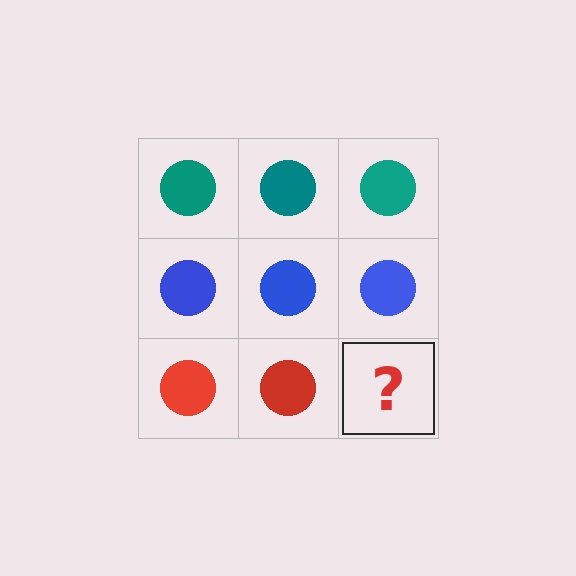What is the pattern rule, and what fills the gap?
The rule is that each row has a consistent color. The gap should be filled with a red circle.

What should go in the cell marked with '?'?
The missing cell should contain a red circle.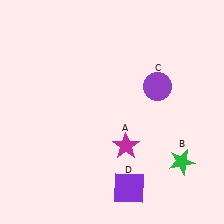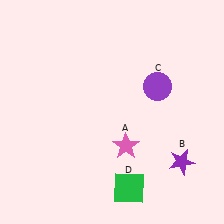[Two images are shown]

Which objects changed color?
A changed from magenta to pink. B changed from green to purple. D changed from purple to green.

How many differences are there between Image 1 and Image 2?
There are 3 differences between the two images.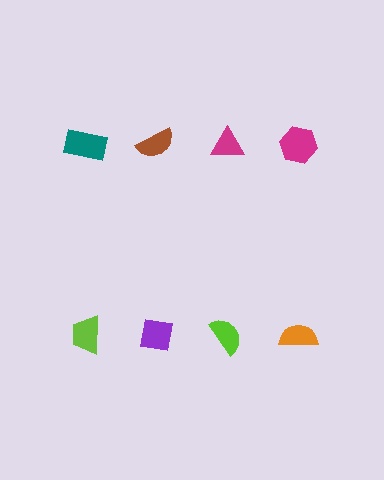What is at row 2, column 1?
A lime trapezoid.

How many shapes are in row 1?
4 shapes.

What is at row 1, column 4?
A magenta hexagon.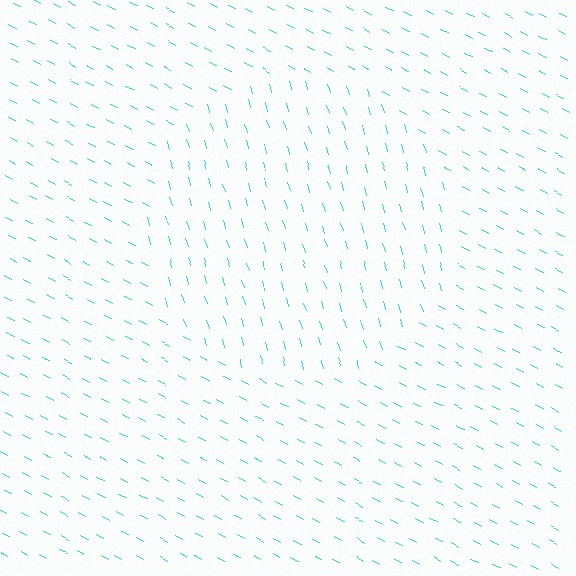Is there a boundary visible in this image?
Yes, there is a texture boundary formed by a change in line orientation.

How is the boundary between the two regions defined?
The boundary is defined purely by a change in line orientation (approximately 45 degrees difference). All lines are the same color and thickness.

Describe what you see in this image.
The image is filled with small cyan line segments. A circle region in the image has lines oriented differently from the surrounding lines, creating a visible texture boundary.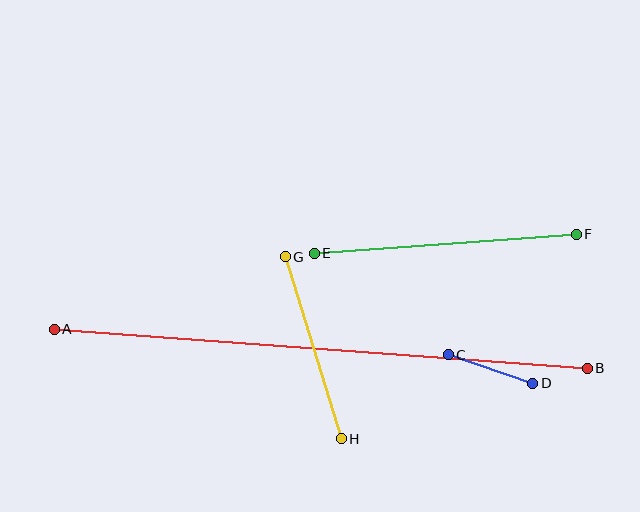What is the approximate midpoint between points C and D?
The midpoint is at approximately (490, 369) pixels.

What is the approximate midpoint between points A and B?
The midpoint is at approximately (321, 349) pixels.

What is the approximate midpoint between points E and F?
The midpoint is at approximately (445, 244) pixels.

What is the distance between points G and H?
The distance is approximately 191 pixels.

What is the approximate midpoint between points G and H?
The midpoint is at approximately (313, 348) pixels.